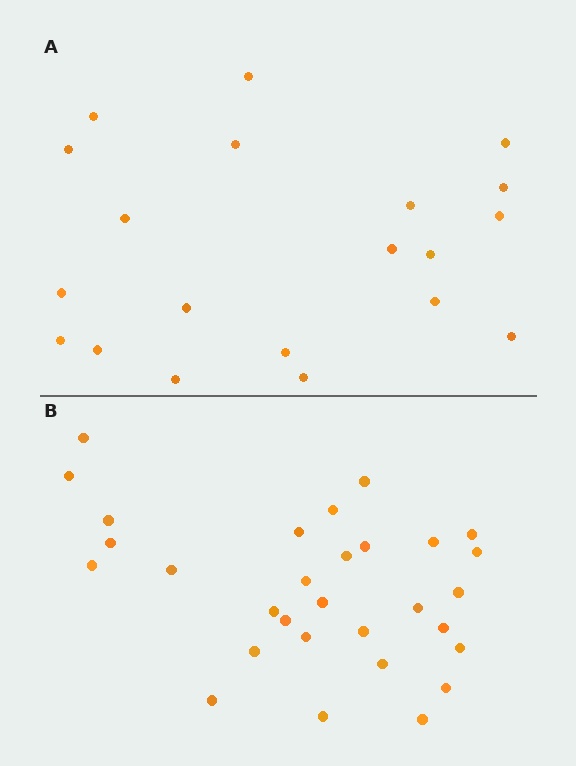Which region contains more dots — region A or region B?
Region B (the bottom region) has more dots.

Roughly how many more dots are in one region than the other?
Region B has roughly 10 or so more dots than region A.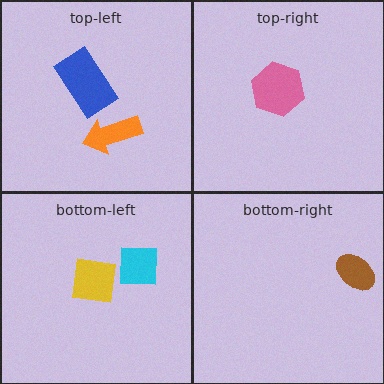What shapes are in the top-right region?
The pink hexagon.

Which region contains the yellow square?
The bottom-left region.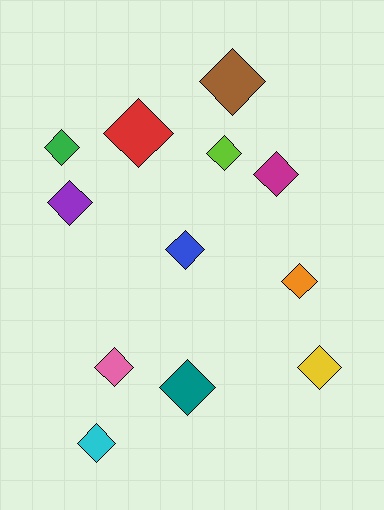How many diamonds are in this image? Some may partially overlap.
There are 12 diamonds.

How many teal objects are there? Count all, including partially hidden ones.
There is 1 teal object.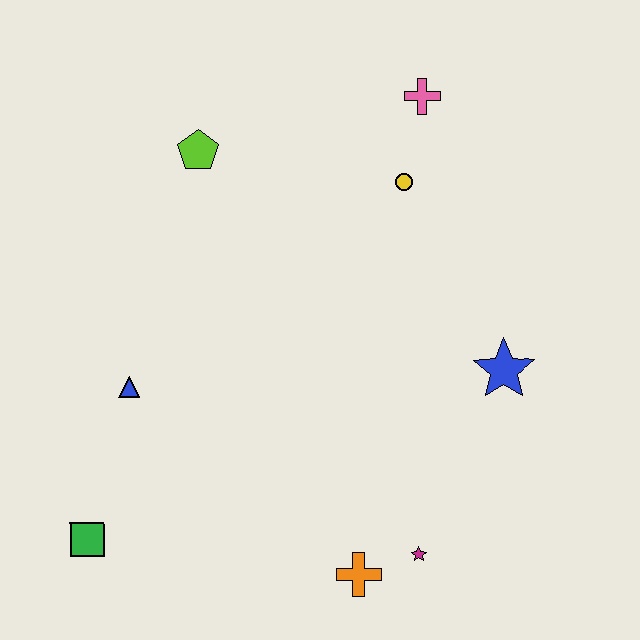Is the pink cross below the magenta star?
No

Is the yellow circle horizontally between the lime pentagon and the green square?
No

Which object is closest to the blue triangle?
The green square is closest to the blue triangle.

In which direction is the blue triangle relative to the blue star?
The blue triangle is to the left of the blue star.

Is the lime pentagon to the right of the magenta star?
No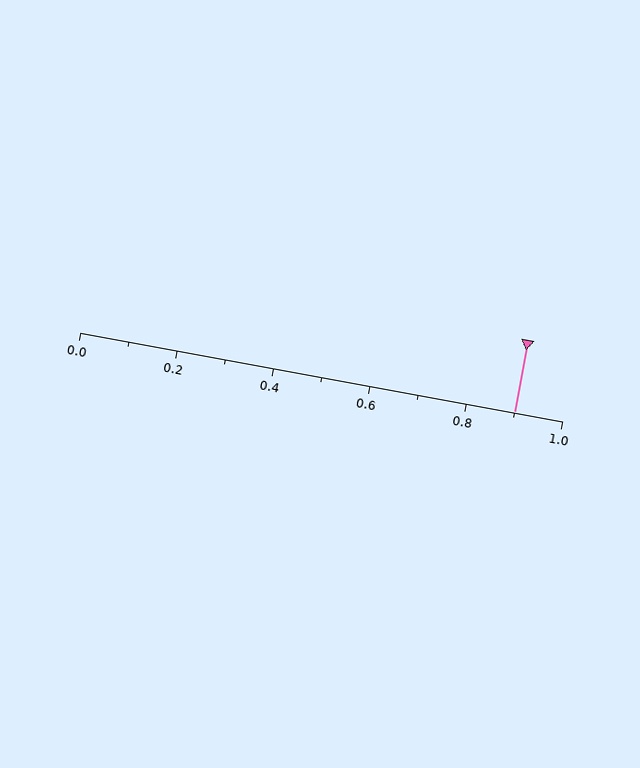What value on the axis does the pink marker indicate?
The marker indicates approximately 0.9.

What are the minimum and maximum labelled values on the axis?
The axis runs from 0.0 to 1.0.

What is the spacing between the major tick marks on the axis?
The major ticks are spaced 0.2 apart.